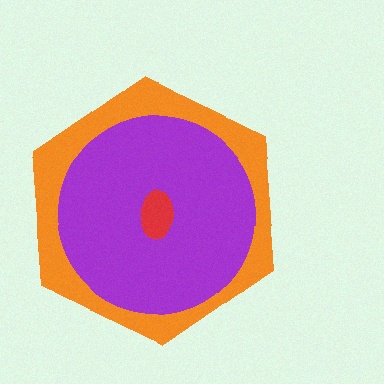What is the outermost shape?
The orange hexagon.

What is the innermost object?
The red ellipse.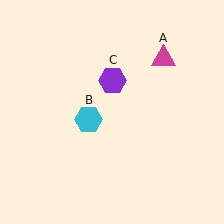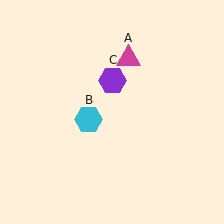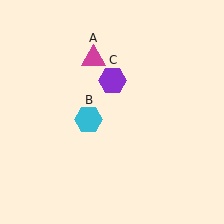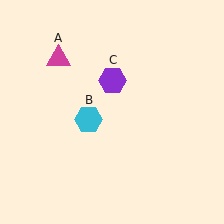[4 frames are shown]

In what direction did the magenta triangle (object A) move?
The magenta triangle (object A) moved left.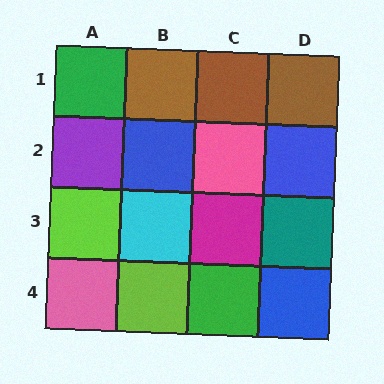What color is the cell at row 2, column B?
Blue.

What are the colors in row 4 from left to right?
Pink, lime, green, blue.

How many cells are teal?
1 cell is teal.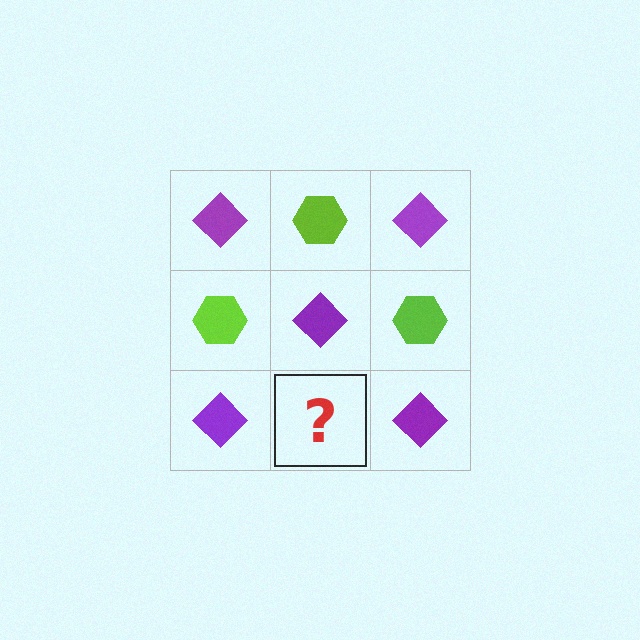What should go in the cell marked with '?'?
The missing cell should contain a lime hexagon.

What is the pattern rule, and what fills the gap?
The rule is that it alternates purple diamond and lime hexagon in a checkerboard pattern. The gap should be filled with a lime hexagon.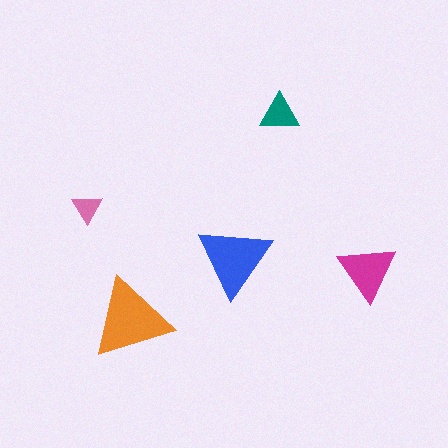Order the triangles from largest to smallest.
the orange one, the blue one, the magenta one, the teal one, the pink one.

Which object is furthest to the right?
The magenta triangle is rightmost.